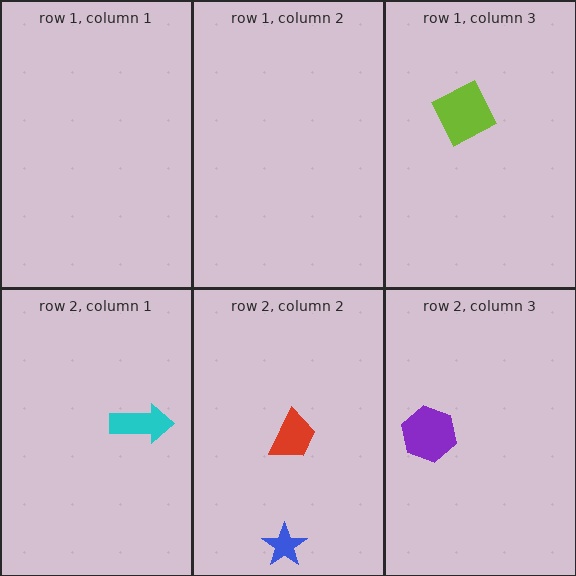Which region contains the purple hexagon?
The row 2, column 3 region.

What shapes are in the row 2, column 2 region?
The blue star, the red trapezoid.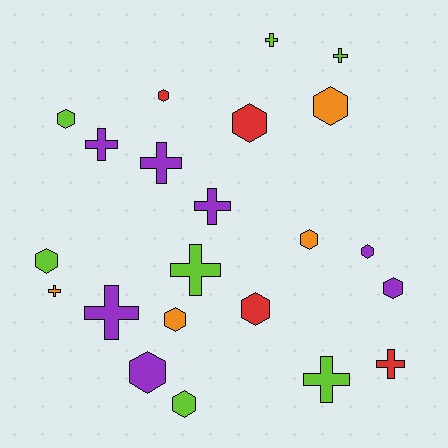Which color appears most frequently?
Purple, with 7 objects.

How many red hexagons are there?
There are 3 red hexagons.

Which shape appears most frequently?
Hexagon, with 12 objects.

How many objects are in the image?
There are 22 objects.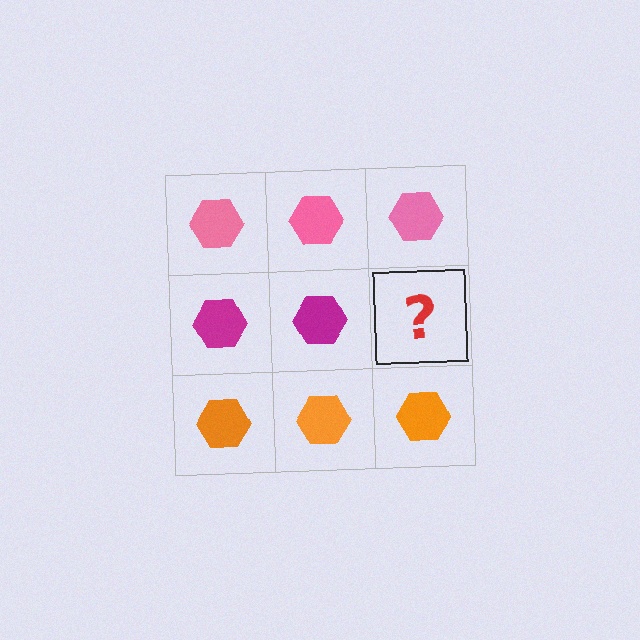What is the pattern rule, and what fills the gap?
The rule is that each row has a consistent color. The gap should be filled with a magenta hexagon.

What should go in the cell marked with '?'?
The missing cell should contain a magenta hexagon.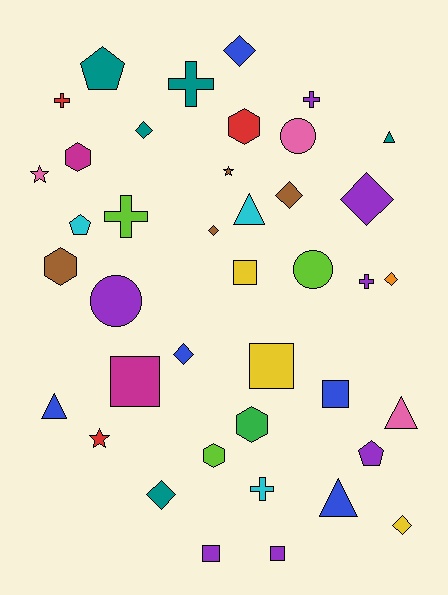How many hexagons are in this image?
There are 5 hexagons.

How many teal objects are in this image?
There are 5 teal objects.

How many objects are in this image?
There are 40 objects.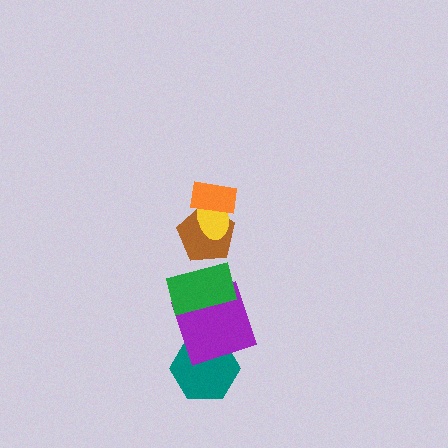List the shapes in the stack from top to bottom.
From top to bottom: the orange rectangle, the yellow ellipse, the brown pentagon, the green rectangle, the purple square, the teal hexagon.